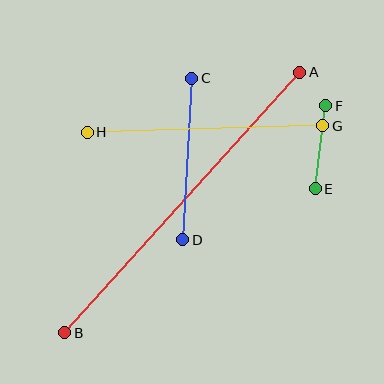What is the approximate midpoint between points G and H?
The midpoint is at approximately (205, 129) pixels.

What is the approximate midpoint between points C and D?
The midpoint is at approximately (187, 159) pixels.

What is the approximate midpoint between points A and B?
The midpoint is at approximately (182, 203) pixels.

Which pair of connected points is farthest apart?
Points A and B are farthest apart.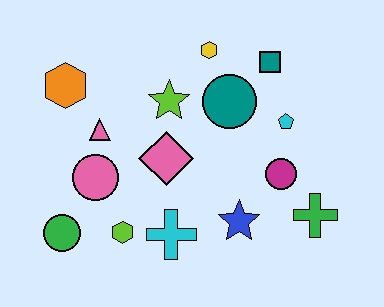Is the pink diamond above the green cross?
Yes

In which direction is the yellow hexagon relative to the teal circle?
The yellow hexagon is above the teal circle.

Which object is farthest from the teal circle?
The green circle is farthest from the teal circle.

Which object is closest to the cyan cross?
The lime hexagon is closest to the cyan cross.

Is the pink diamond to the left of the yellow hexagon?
Yes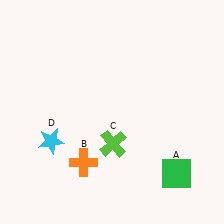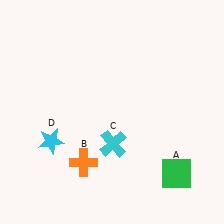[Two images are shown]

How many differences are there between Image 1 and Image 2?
There is 1 difference between the two images.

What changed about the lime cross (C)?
In Image 1, C is lime. In Image 2, it changed to cyan.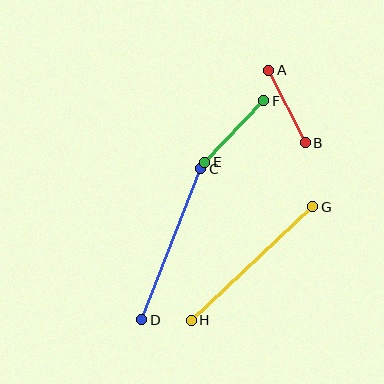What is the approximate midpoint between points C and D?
The midpoint is at approximately (171, 244) pixels.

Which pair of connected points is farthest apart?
Points G and H are farthest apart.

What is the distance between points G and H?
The distance is approximately 166 pixels.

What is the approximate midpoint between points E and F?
The midpoint is at approximately (234, 132) pixels.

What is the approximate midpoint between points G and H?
The midpoint is at approximately (252, 264) pixels.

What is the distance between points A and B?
The distance is approximately 81 pixels.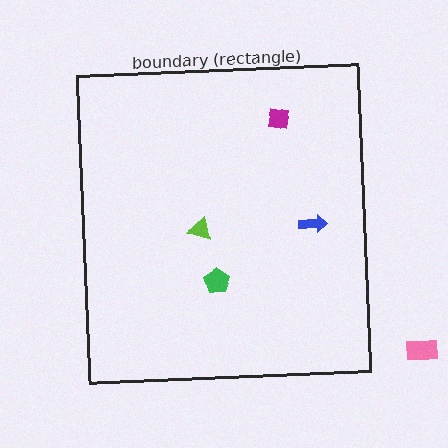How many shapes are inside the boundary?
4 inside, 1 outside.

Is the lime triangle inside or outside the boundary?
Inside.